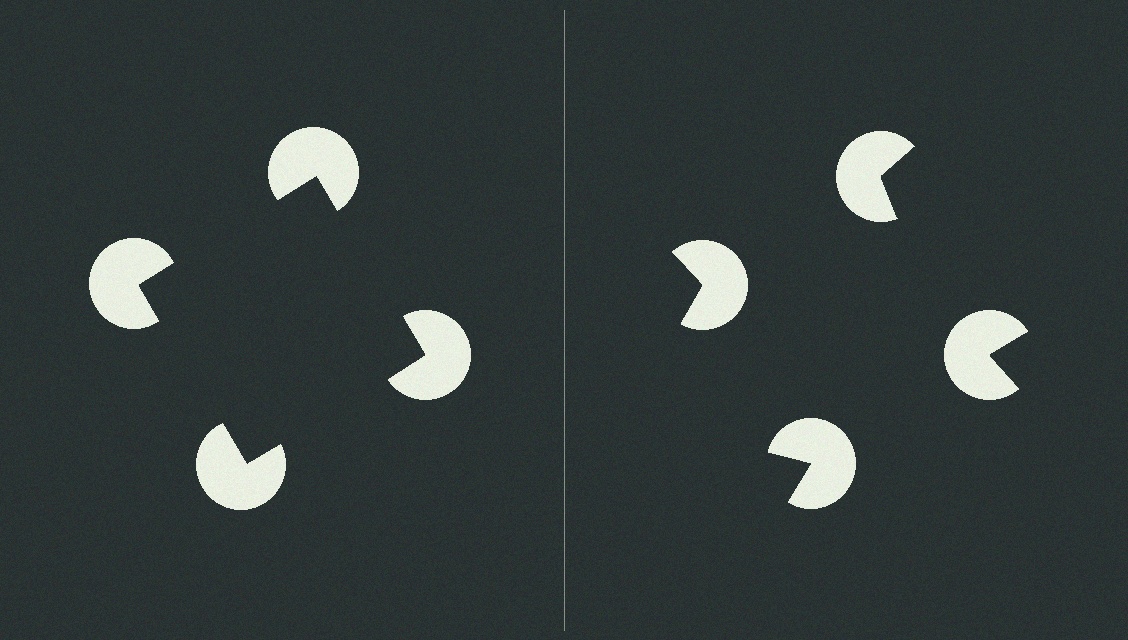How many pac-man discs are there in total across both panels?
8 — 4 on each side.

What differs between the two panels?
The pac-man discs are positioned identically on both sides; only the wedge orientations differ. On the left they align to a square; on the right they are misaligned.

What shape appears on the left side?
An illusory square.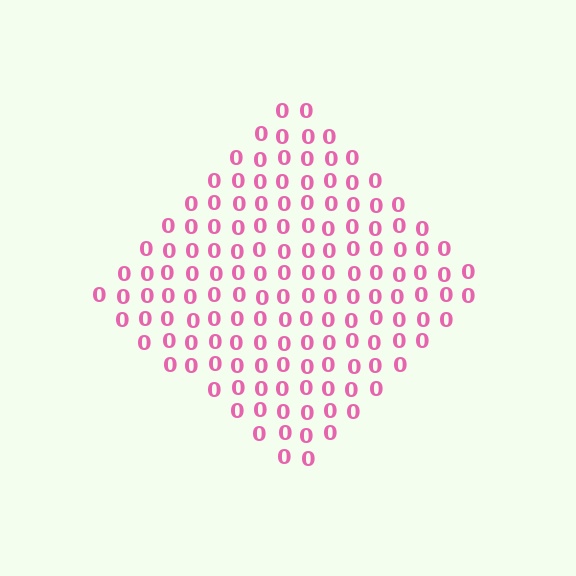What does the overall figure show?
The overall figure shows a diamond.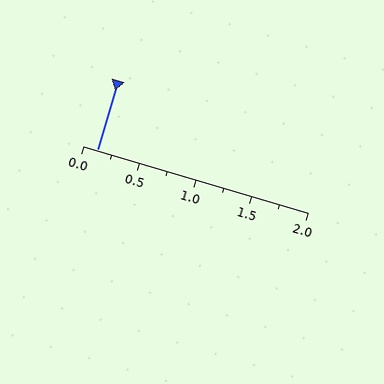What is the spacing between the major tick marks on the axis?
The major ticks are spaced 0.5 apart.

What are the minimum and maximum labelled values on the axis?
The axis runs from 0.0 to 2.0.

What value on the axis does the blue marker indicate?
The marker indicates approximately 0.12.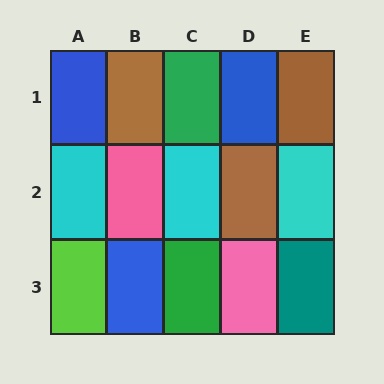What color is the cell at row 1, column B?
Brown.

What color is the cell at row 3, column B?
Blue.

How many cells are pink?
2 cells are pink.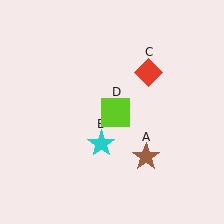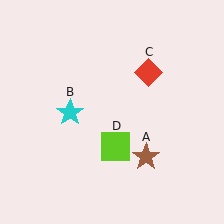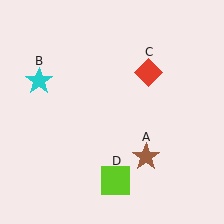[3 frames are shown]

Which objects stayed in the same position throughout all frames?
Brown star (object A) and red diamond (object C) remained stationary.